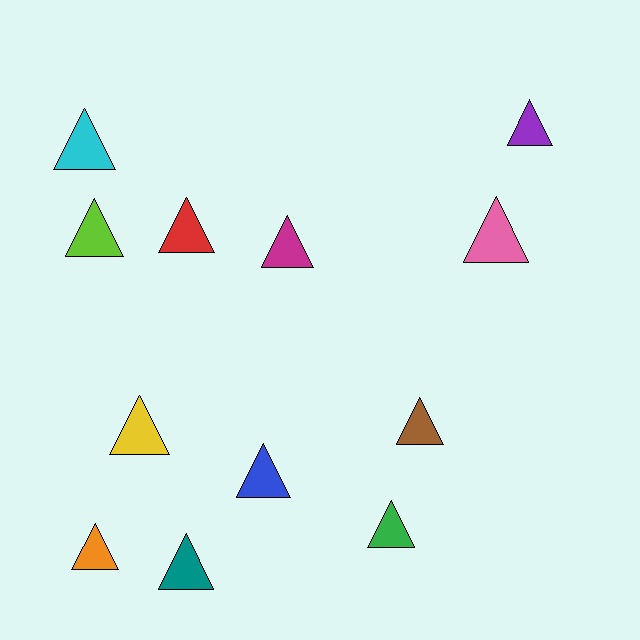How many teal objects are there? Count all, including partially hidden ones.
There is 1 teal object.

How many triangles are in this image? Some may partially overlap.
There are 12 triangles.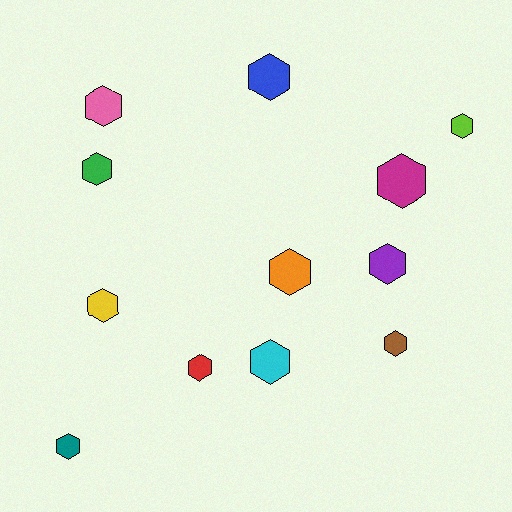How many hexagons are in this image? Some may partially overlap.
There are 12 hexagons.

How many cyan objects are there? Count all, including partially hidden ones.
There is 1 cyan object.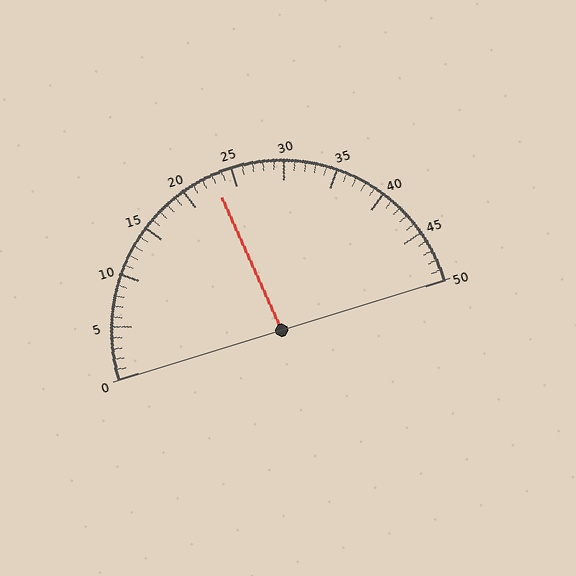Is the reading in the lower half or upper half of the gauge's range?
The reading is in the lower half of the range (0 to 50).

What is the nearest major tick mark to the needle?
The nearest major tick mark is 25.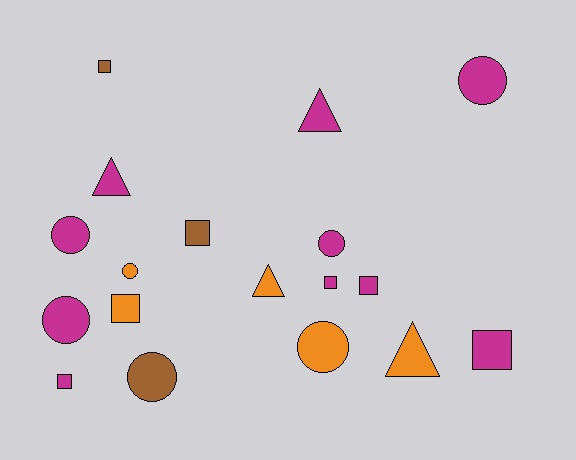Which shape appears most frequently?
Circle, with 7 objects.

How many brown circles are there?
There is 1 brown circle.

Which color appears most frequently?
Magenta, with 10 objects.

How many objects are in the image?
There are 18 objects.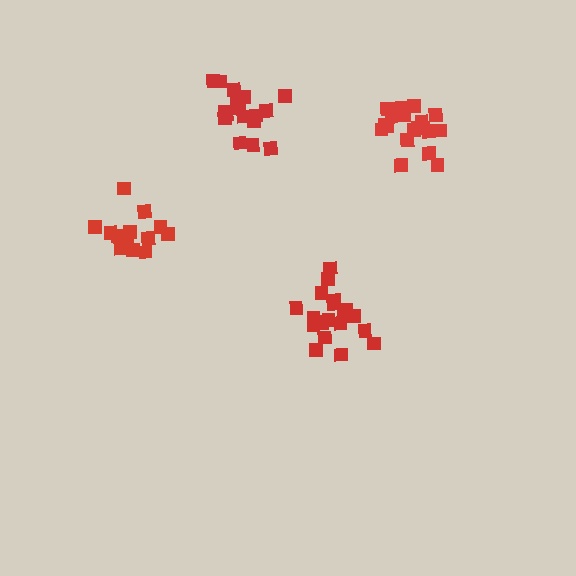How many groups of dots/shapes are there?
There are 4 groups.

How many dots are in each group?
Group 1: 14 dots, Group 2: 20 dots, Group 3: 20 dots, Group 4: 17 dots (71 total).